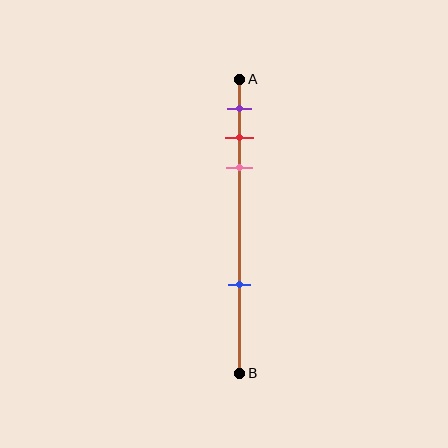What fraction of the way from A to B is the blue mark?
The blue mark is approximately 70% (0.7) of the way from A to B.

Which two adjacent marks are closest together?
The red and pink marks are the closest adjacent pair.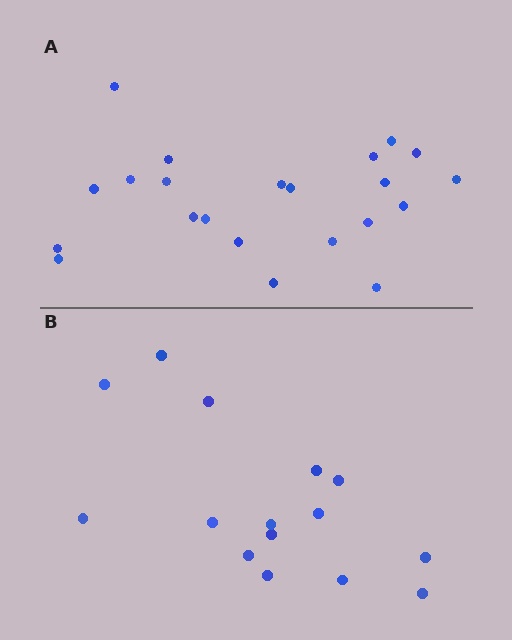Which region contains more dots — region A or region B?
Region A (the top region) has more dots.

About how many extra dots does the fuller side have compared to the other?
Region A has roughly 8 or so more dots than region B.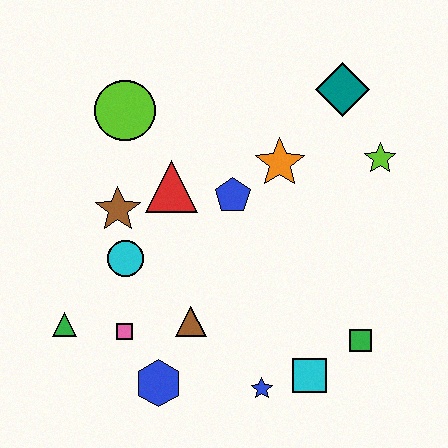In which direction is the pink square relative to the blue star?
The pink square is to the left of the blue star.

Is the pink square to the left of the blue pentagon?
Yes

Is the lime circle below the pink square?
No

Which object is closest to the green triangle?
The pink square is closest to the green triangle.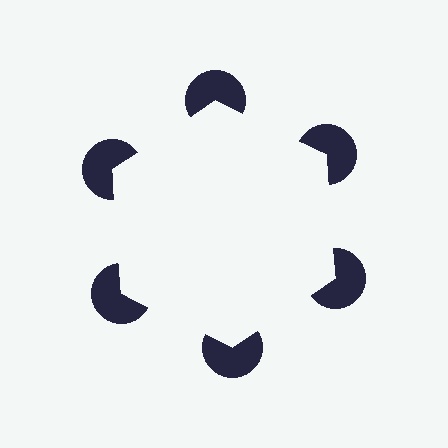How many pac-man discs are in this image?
There are 6 — one at each vertex of the illusory hexagon.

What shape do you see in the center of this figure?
An illusory hexagon — its edges are inferred from the aligned wedge cuts in the pac-man discs, not physically drawn.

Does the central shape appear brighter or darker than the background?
It typically appears slightly brighter than the background, even though no actual brightness change is drawn.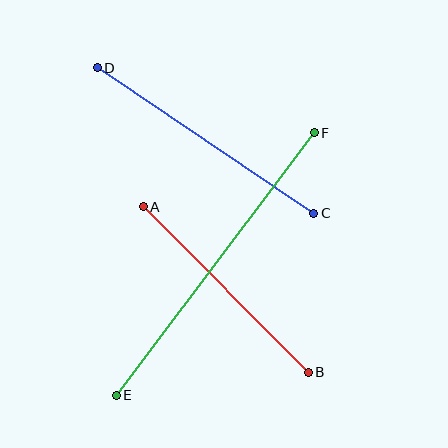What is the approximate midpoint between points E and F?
The midpoint is at approximately (215, 264) pixels.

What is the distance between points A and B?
The distance is approximately 233 pixels.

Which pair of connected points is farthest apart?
Points E and F are farthest apart.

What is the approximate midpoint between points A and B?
The midpoint is at approximately (226, 289) pixels.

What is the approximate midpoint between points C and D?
The midpoint is at approximately (206, 140) pixels.